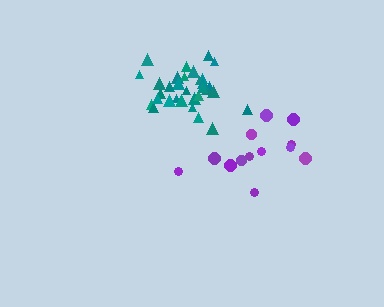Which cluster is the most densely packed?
Teal.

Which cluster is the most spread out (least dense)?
Purple.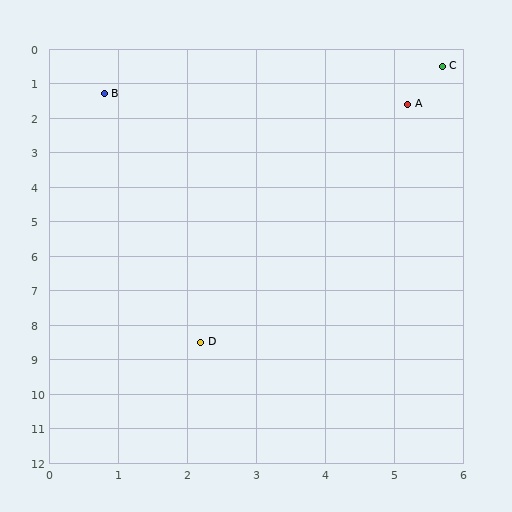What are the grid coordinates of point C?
Point C is at approximately (5.7, 0.5).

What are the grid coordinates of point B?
Point B is at approximately (0.8, 1.3).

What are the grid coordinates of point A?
Point A is at approximately (5.2, 1.6).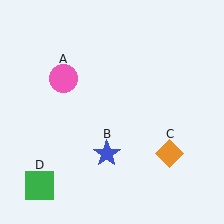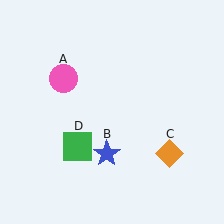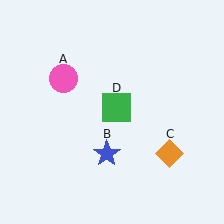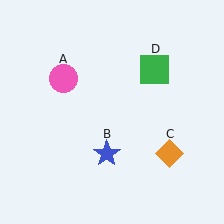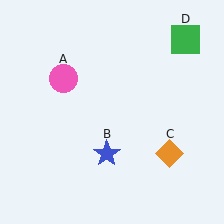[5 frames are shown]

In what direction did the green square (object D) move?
The green square (object D) moved up and to the right.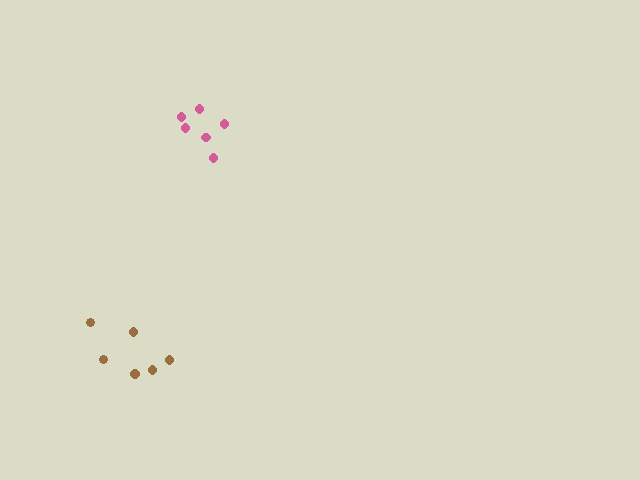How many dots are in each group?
Group 1: 6 dots, Group 2: 6 dots (12 total).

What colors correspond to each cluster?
The clusters are colored: brown, pink.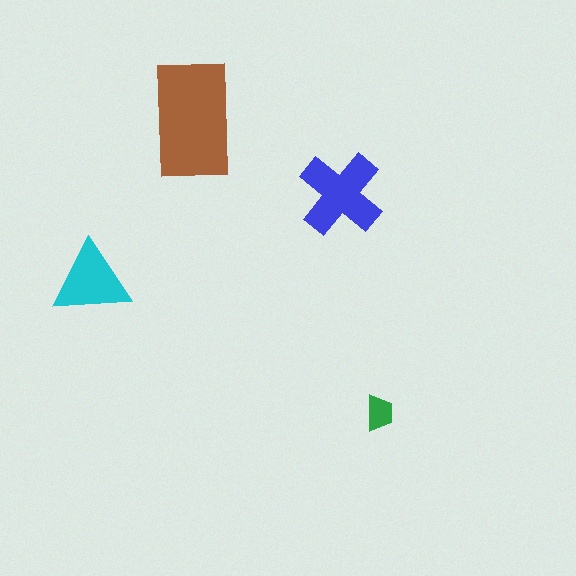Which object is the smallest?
The green trapezoid.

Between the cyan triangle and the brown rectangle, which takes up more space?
The brown rectangle.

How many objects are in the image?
There are 4 objects in the image.